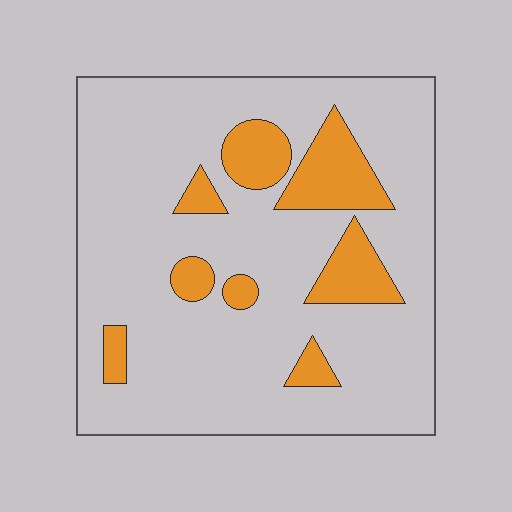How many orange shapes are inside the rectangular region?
8.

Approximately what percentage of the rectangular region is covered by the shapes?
Approximately 15%.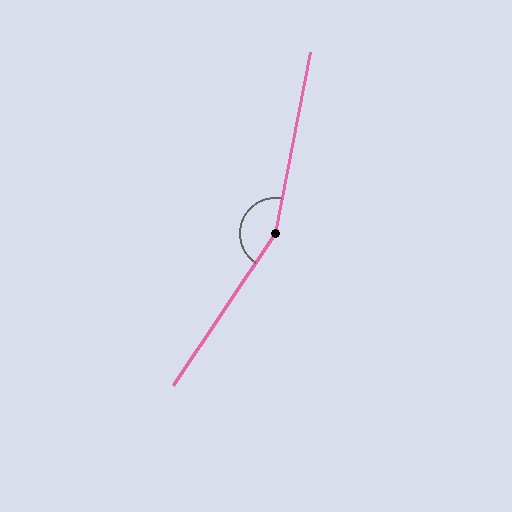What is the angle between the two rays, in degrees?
Approximately 157 degrees.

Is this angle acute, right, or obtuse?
It is obtuse.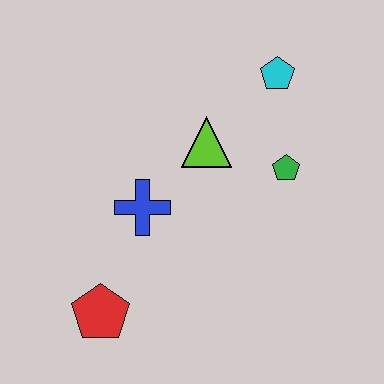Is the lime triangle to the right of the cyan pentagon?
No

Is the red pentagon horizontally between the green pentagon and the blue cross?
No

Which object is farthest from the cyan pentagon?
The red pentagon is farthest from the cyan pentagon.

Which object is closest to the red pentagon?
The blue cross is closest to the red pentagon.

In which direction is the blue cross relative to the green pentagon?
The blue cross is to the left of the green pentagon.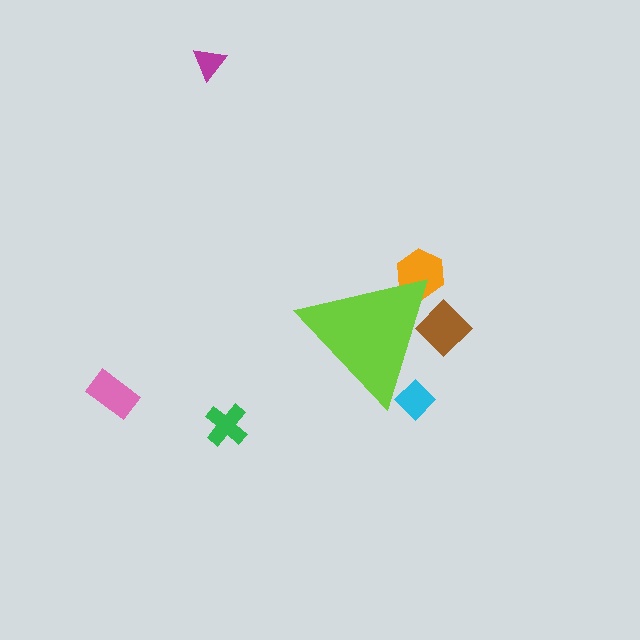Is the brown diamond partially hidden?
Yes, the brown diamond is partially hidden behind the lime triangle.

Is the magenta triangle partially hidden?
No, the magenta triangle is fully visible.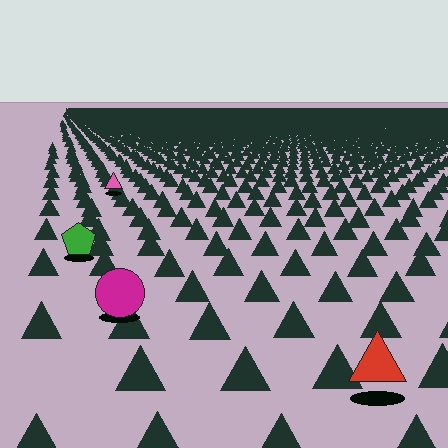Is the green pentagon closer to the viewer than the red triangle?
No. The red triangle is closer — you can tell from the texture gradient: the ground texture is coarser near it.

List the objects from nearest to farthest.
From nearest to farthest: the red triangle, the magenta circle, the green pentagon, the pink triangle.